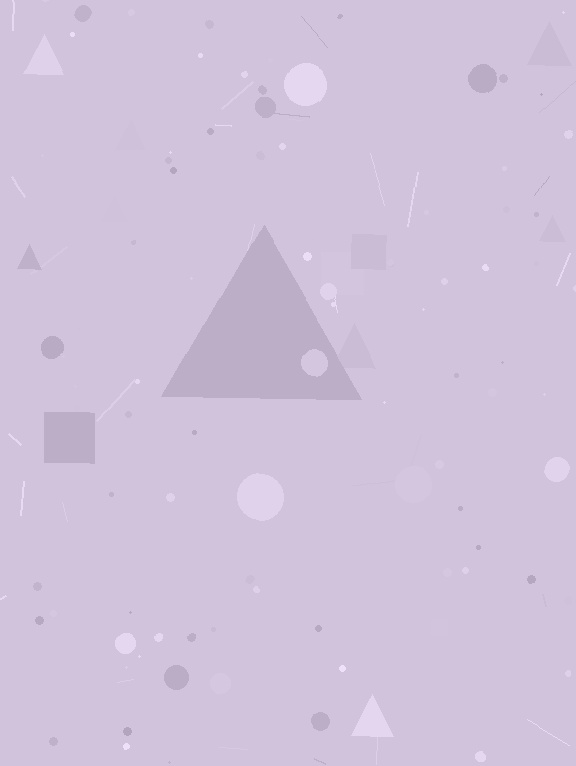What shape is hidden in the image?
A triangle is hidden in the image.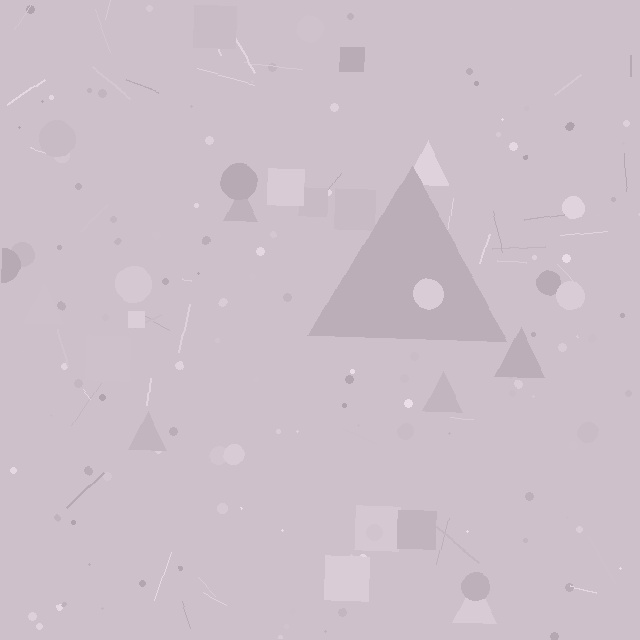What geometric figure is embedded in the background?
A triangle is embedded in the background.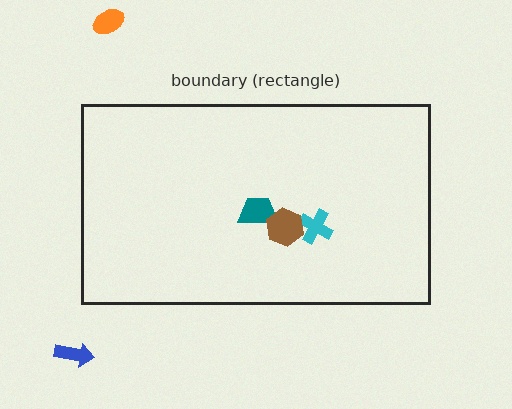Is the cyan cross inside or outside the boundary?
Inside.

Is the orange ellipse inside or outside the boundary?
Outside.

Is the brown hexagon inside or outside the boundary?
Inside.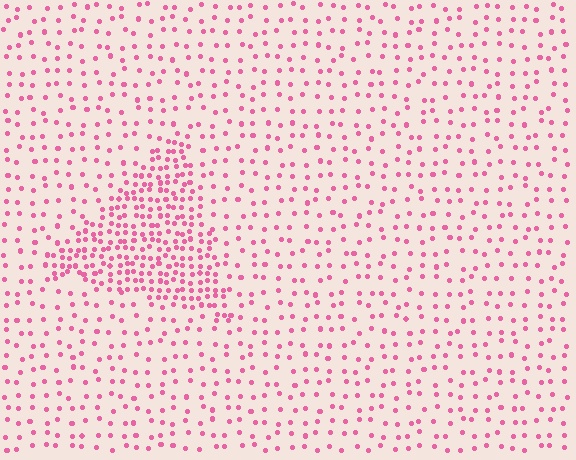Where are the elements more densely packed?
The elements are more densely packed inside the triangle boundary.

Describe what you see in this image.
The image contains small pink elements arranged at two different densities. A triangle-shaped region is visible where the elements are more densely packed than the surrounding area.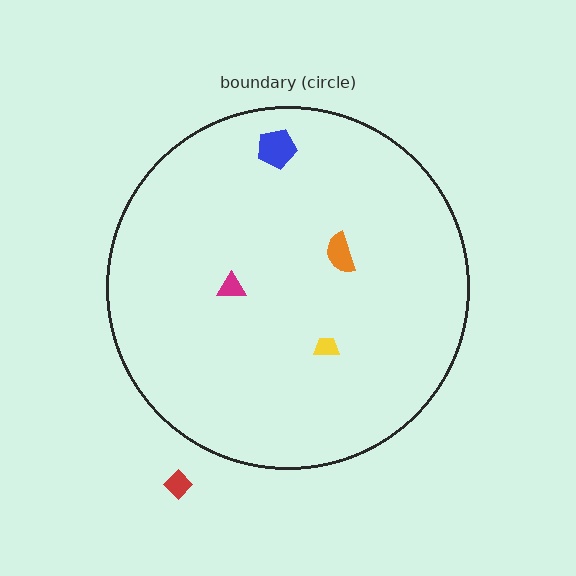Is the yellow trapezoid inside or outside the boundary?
Inside.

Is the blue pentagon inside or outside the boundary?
Inside.